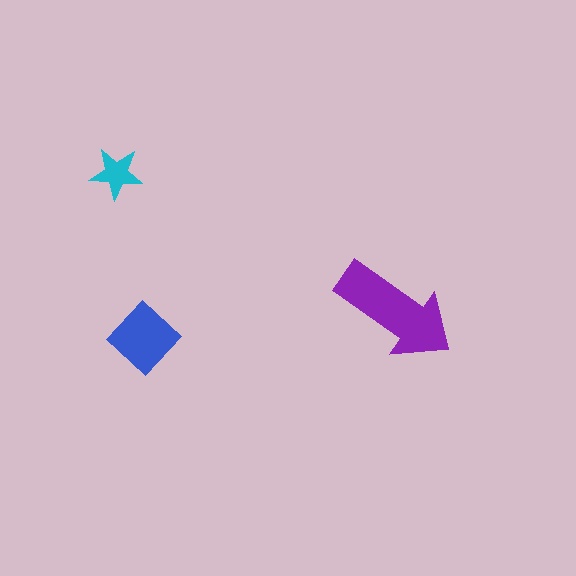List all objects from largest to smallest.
The purple arrow, the blue diamond, the cyan star.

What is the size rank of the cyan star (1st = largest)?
3rd.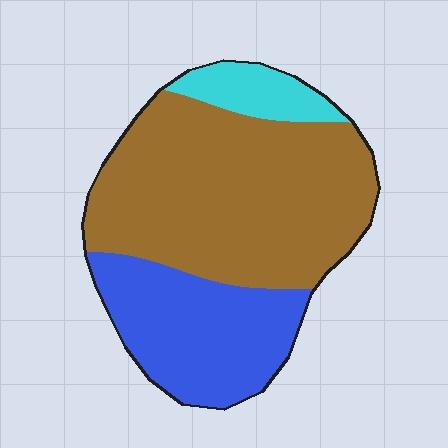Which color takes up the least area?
Cyan, at roughly 10%.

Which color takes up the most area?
Brown, at roughly 60%.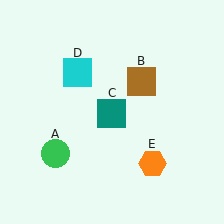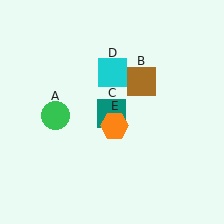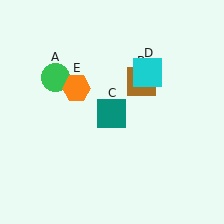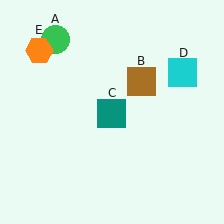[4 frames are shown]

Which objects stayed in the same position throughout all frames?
Brown square (object B) and teal square (object C) remained stationary.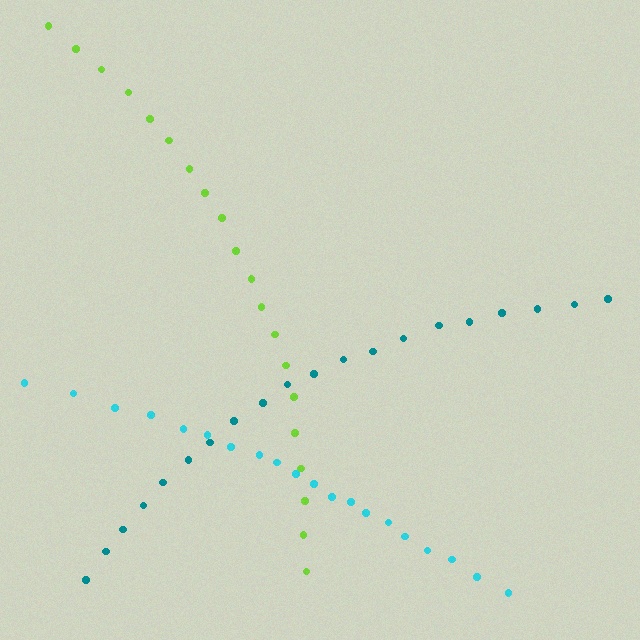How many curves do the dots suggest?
There are 3 distinct paths.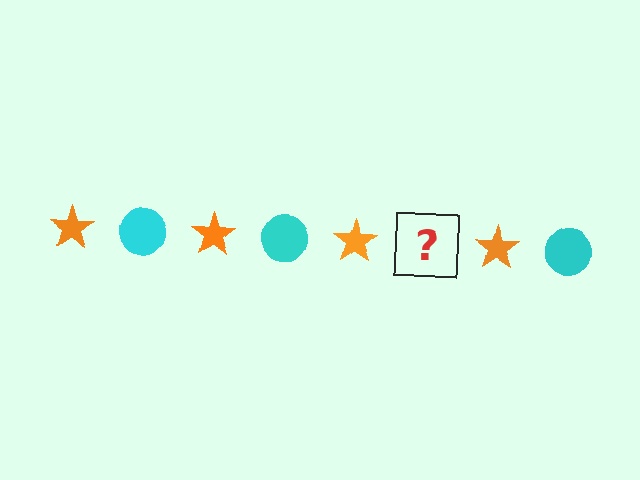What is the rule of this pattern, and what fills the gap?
The rule is that the pattern alternates between orange star and cyan circle. The gap should be filled with a cyan circle.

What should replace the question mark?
The question mark should be replaced with a cyan circle.